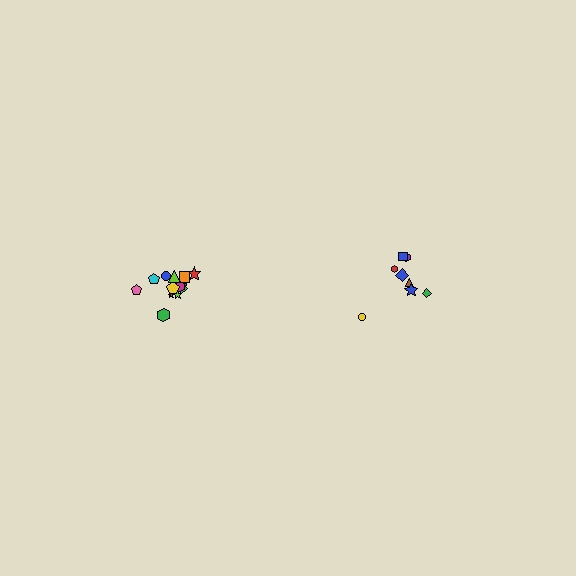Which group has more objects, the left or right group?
The left group.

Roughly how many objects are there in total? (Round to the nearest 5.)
Roughly 25 objects in total.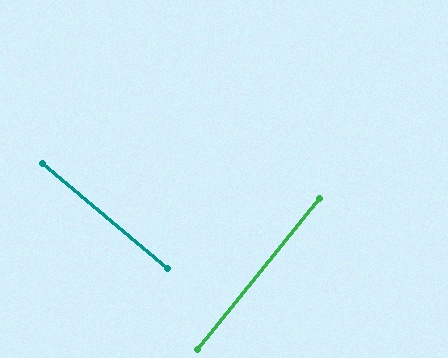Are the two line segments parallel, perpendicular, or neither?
Perpendicular — they meet at approximately 89°.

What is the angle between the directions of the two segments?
Approximately 89 degrees.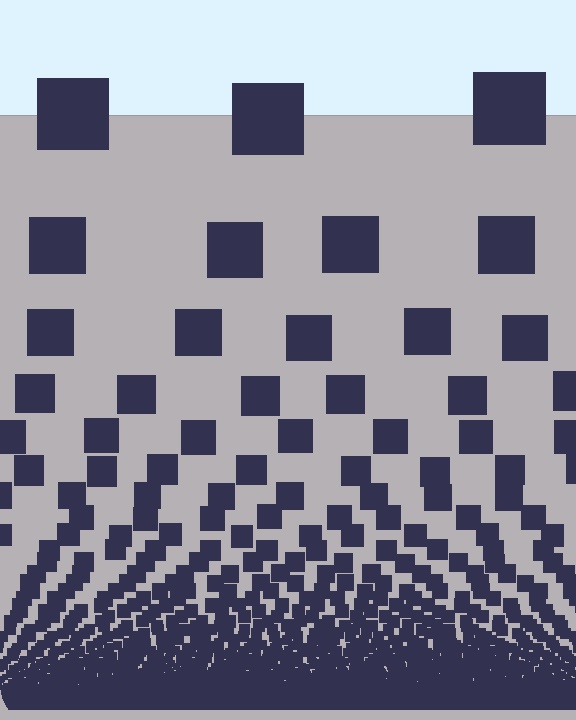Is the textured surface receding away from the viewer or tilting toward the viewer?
The surface appears to tilt toward the viewer. Texture elements get larger and sparser toward the top.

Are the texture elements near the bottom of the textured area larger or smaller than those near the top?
Smaller. The gradient is inverted — elements near the bottom are smaller and denser.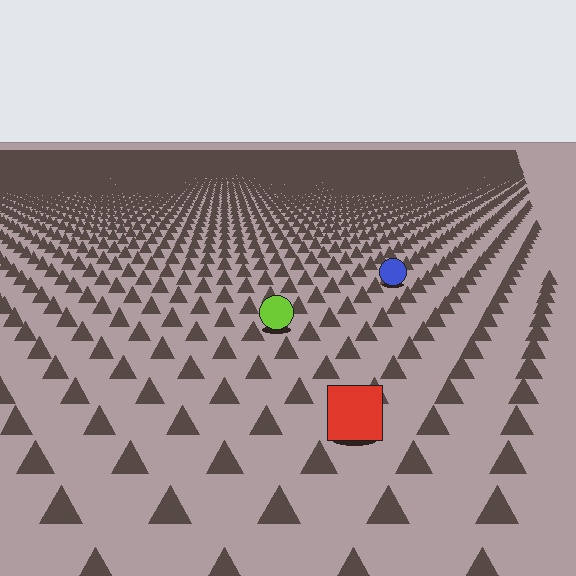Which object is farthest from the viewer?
The blue circle is farthest from the viewer. It appears smaller and the ground texture around it is denser.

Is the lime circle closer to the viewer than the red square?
No. The red square is closer — you can tell from the texture gradient: the ground texture is coarser near it.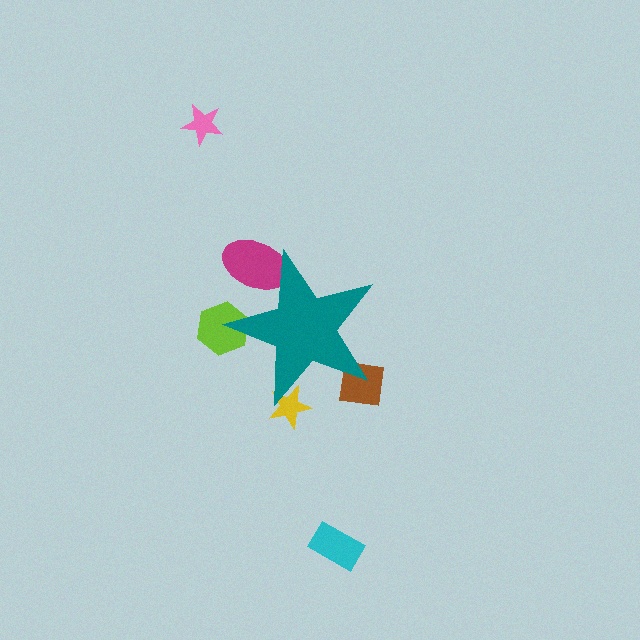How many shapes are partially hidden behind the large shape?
4 shapes are partially hidden.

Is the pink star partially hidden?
No, the pink star is fully visible.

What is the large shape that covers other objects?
A teal star.